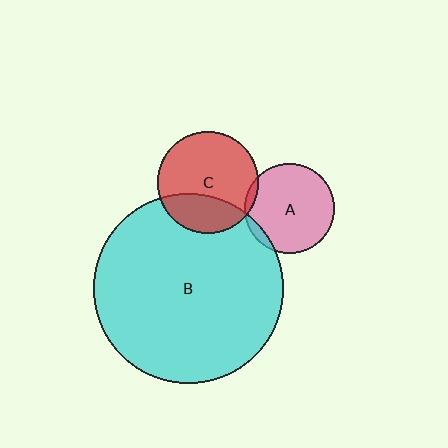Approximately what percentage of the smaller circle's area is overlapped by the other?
Approximately 5%.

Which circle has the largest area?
Circle B (cyan).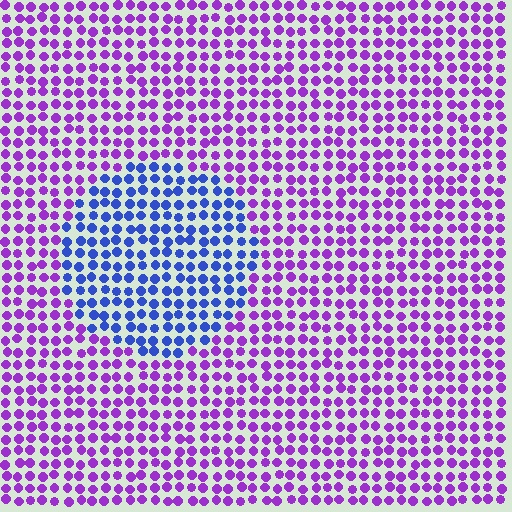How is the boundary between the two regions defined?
The boundary is defined purely by a slight shift in hue (about 53 degrees). Spacing, size, and orientation are identical on both sides.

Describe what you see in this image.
The image is filled with small purple elements in a uniform arrangement. A circle-shaped region is visible where the elements are tinted to a slightly different hue, forming a subtle color boundary.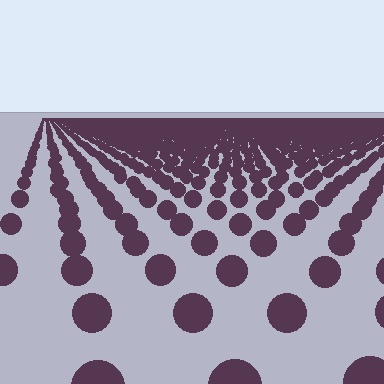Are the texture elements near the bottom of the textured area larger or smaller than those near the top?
Larger. Near the bottom, elements are closer to the viewer and appear at a bigger on-screen size.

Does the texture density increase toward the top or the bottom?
Density increases toward the top.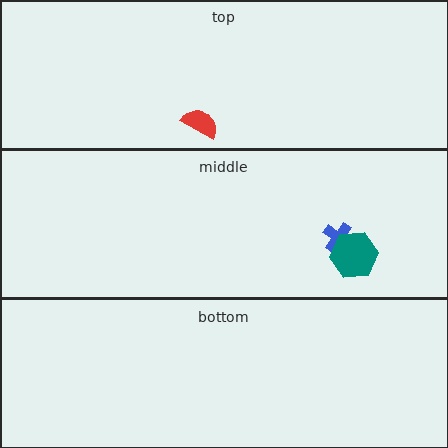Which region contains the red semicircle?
The top region.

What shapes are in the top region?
The red semicircle.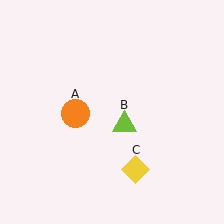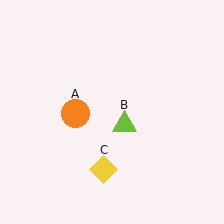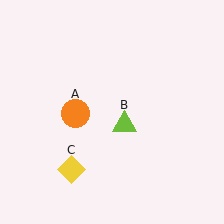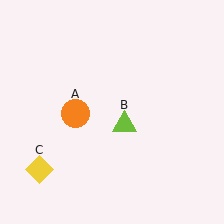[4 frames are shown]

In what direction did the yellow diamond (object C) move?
The yellow diamond (object C) moved left.